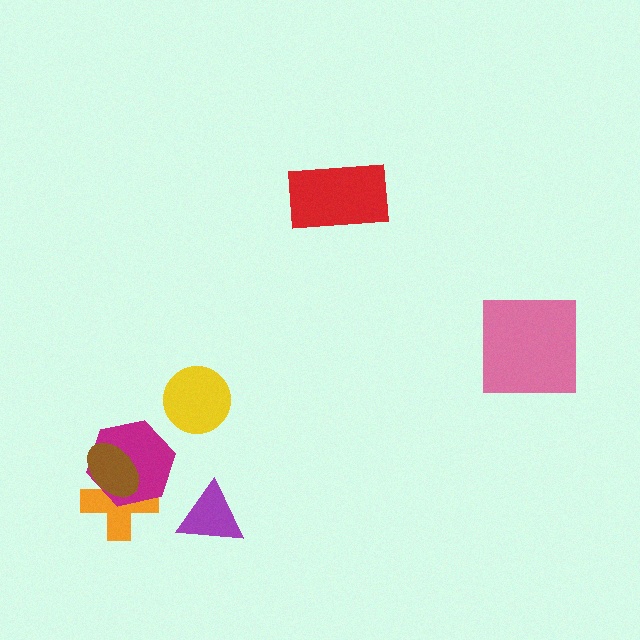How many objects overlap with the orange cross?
2 objects overlap with the orange cross.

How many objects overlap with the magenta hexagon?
2 objects overlap with the magenta hexagon.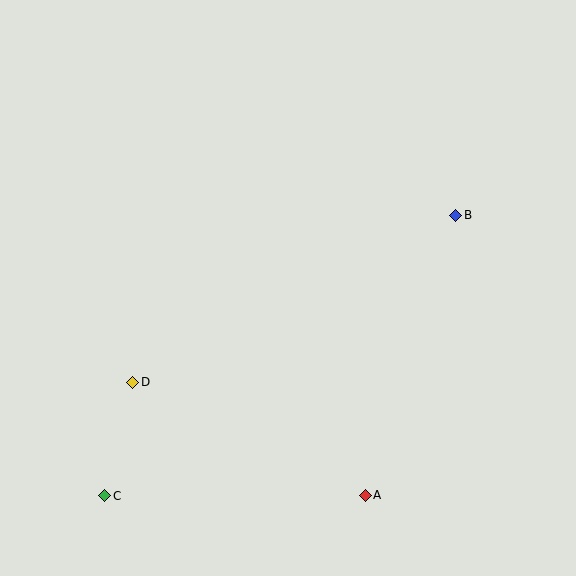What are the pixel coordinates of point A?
Point A is at (365, 495).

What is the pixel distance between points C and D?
The distance between C and D is 117 pixels.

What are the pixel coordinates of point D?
Point D is at (133, 382).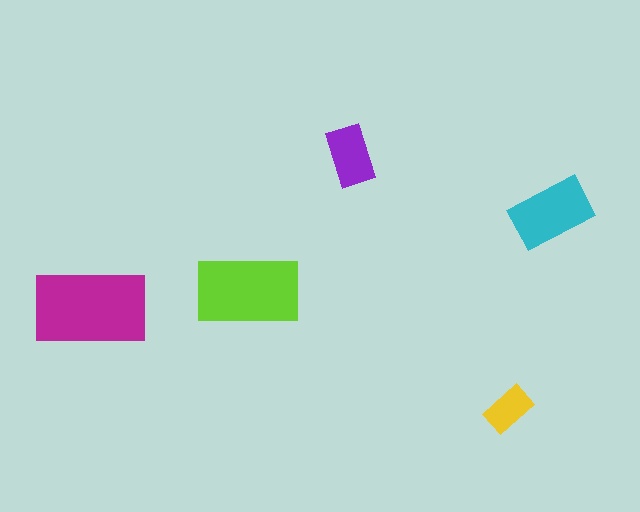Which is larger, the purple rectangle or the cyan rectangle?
The cyan one.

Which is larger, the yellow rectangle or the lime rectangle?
The lime one.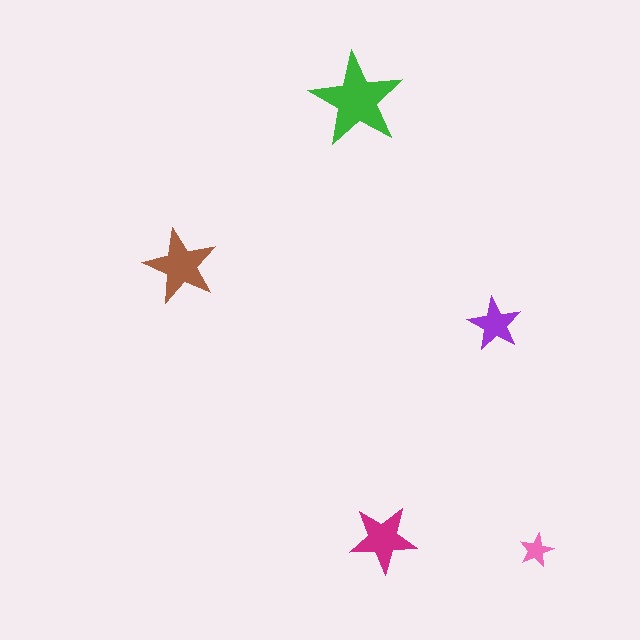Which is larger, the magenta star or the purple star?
The magenta one.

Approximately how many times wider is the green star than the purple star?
About 2 times wider.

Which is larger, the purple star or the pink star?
The purple one.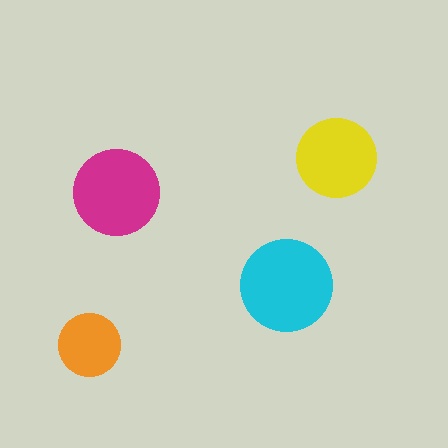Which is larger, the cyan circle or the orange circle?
The cyan one.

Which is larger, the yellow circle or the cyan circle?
The cyan one.